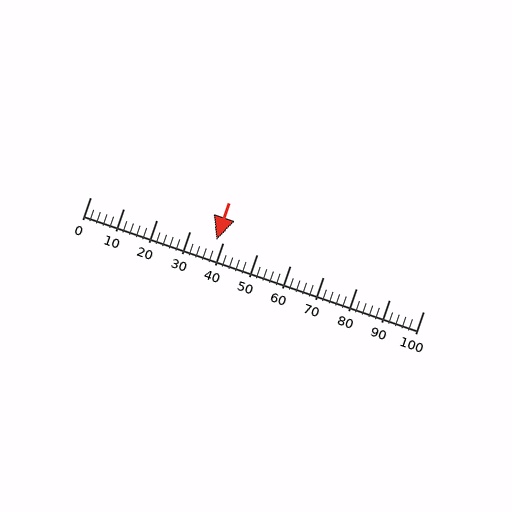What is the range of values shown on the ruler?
The ruler shows values from 0 to 100.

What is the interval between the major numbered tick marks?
The major tick marks are spaced 10 units apart.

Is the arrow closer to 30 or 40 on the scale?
The arrow is closer to 40.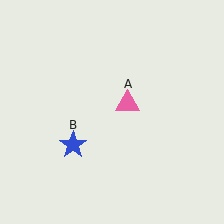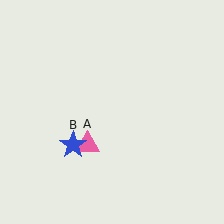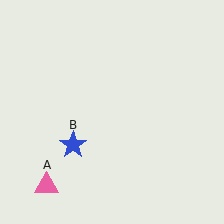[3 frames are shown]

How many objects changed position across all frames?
1 object changed position: pink triangle (object A).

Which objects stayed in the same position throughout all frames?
Blue star (object B) remained stationary.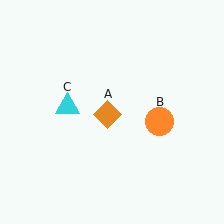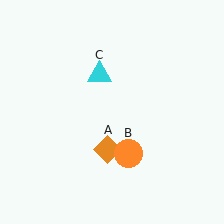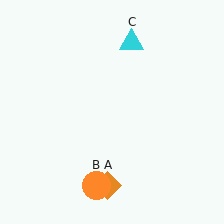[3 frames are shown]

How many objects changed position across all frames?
3 objects changed position: orange diamond (object A), orange circle (object B), cyan triangle (object C).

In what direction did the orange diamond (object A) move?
The orange diamond (object A) moved down.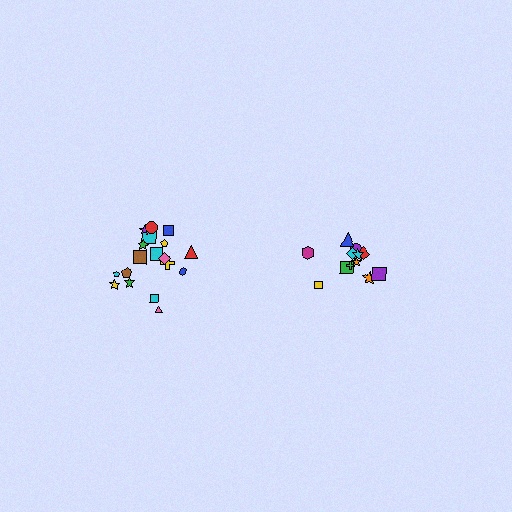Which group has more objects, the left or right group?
The left group.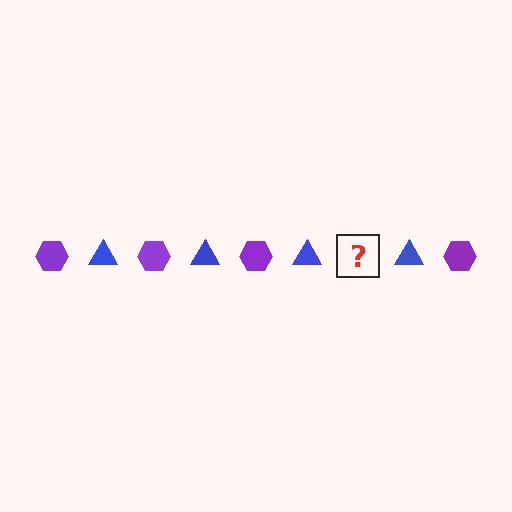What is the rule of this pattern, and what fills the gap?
The rule is that the pattern alternates between purple hexagon and blue triangle. The gap should be filled with a purple hexagon.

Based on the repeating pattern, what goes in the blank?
The blank should be a purple hexagon.